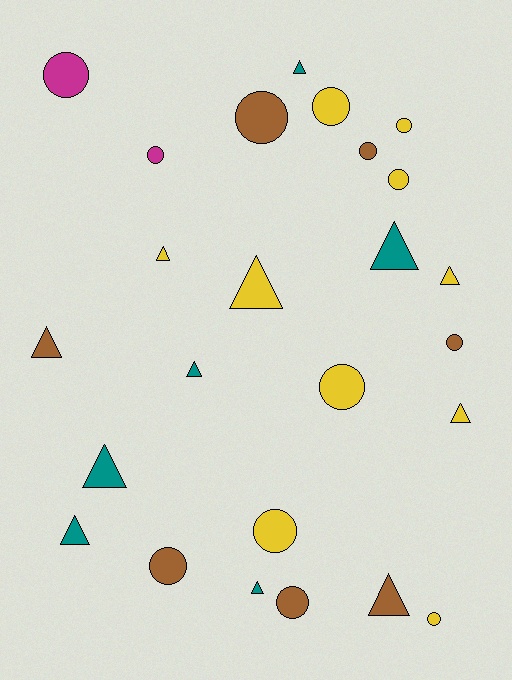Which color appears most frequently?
Yellow, with 10 objects.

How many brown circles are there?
There are 5 brown circles.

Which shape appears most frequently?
Circle, with 13 objects.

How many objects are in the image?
There are 25 objects.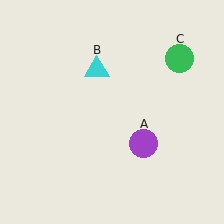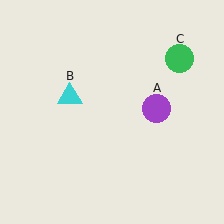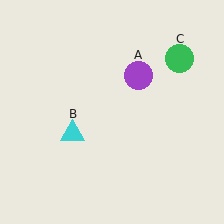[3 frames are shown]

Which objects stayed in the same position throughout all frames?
Green circle (object C) remained stationary.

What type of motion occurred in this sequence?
The purple circle (object A), cyan triangle (object B) rotated counterclockwise around the center of the scene.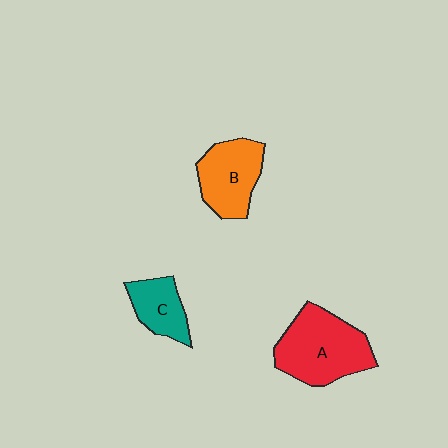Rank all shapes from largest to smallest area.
From largest to smallest: A (red), B (orange), C (teal).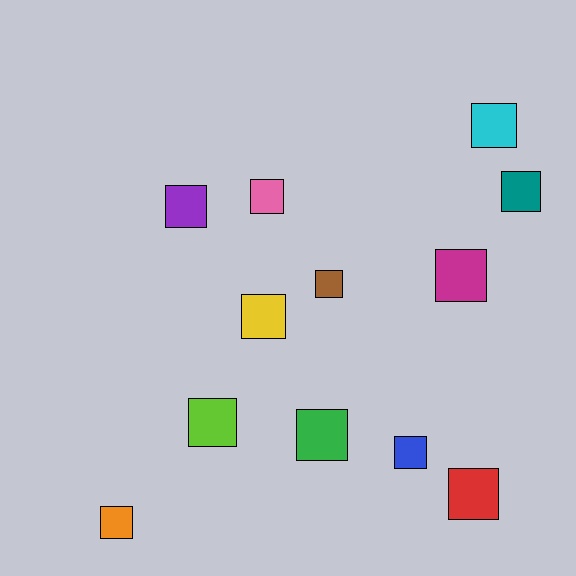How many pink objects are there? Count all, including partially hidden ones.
There is 1 pink object.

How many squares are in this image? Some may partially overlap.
There are 12 squares.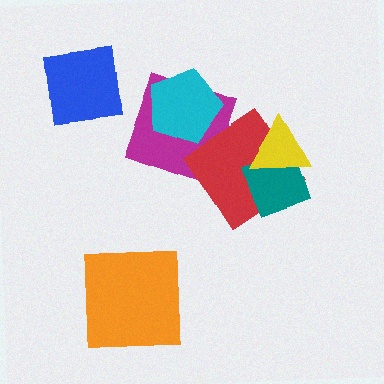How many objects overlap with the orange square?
0 objects overlap with the orange square.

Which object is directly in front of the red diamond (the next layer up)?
The teal diamond is directly in front of the red diamond.